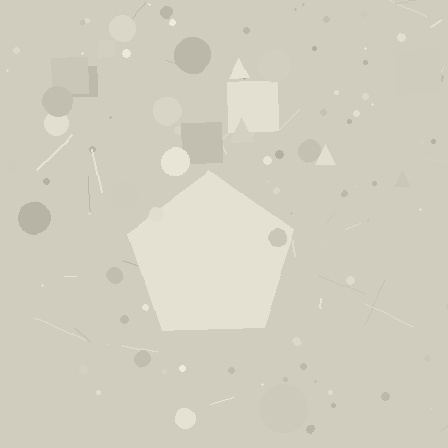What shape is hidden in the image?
A pentagon is hidden in the image.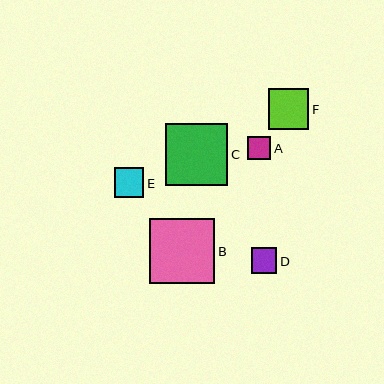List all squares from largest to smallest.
From largest to smallest: B, C, F, E, D, A.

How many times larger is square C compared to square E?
Square C is approximately 2.1 times the size of square E.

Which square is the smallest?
Square A is the smallest with a size of approximately 23 pixels.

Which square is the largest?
Square B is the largest with a size of approximately 65 pixels.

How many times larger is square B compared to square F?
Square B is approximately 1.6 times the size of square F.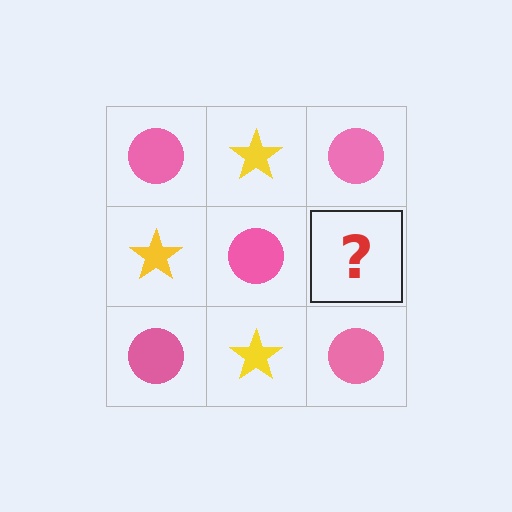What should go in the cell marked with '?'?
The missing cell should contain a yellow star.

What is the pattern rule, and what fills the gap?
The rule is that it alternates pink circle and yellow star in a checkerboard pattern. The gap should be filled with a yellow star.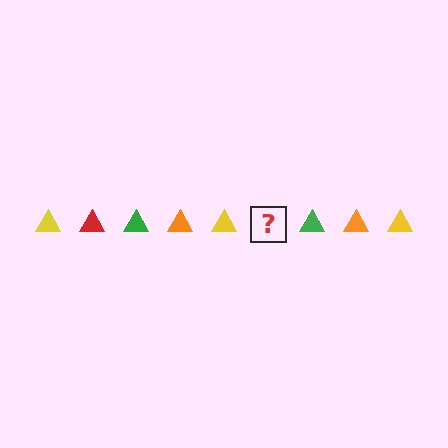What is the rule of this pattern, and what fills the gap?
The rule is that the pattern cycles through yellow, red, green, orange triangles. The gap should be filled with a red triangle.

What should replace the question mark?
The question mark should be replaced with a red triangle.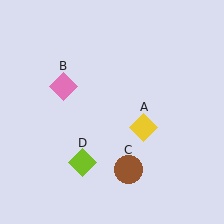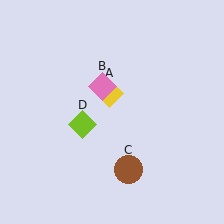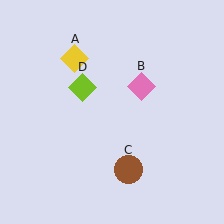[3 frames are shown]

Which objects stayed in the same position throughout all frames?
Brown circle (object C) remained stationary.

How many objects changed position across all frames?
3 objects changed position: yellow diamond (object A), pink diamond (object B), lime diamond (object D).